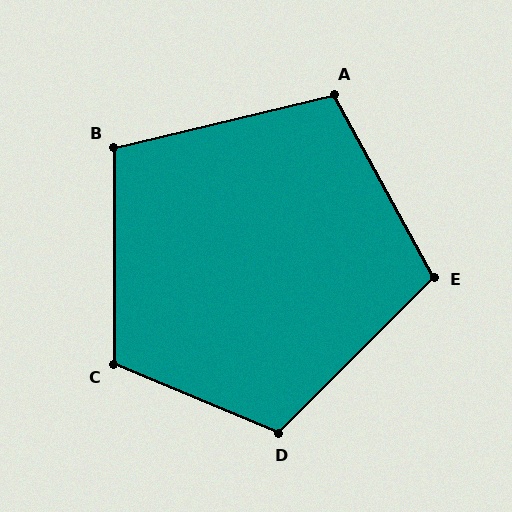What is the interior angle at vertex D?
Approximately 112 degrees (obtuse).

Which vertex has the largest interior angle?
C, at approximately 113 degrees.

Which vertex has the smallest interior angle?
B, at approximately 103 degrees.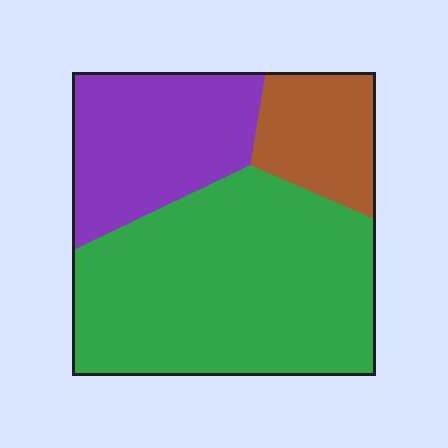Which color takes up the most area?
Green, at roughly 55%.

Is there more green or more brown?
Green.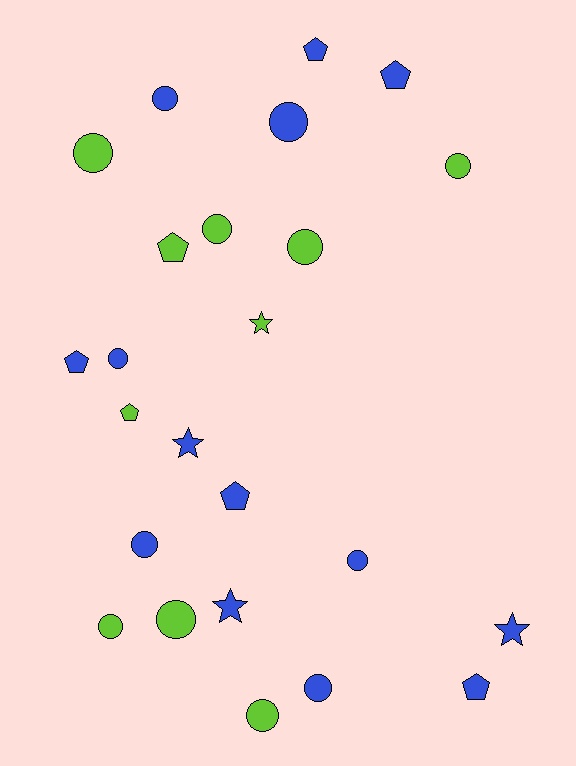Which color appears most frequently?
Blue, with 14 objects.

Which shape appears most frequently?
Circle, with 13 objects.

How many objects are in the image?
There are 24 objects.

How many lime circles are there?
There are 7 lime circles.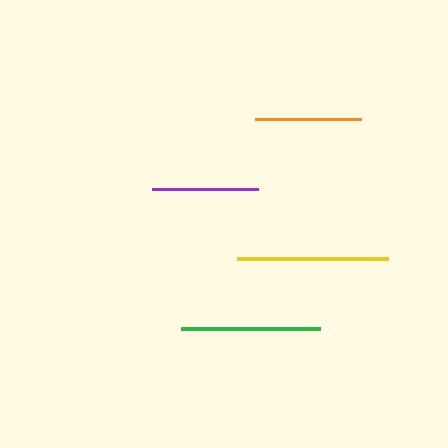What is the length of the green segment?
The green segment is approximately 140 pixels long.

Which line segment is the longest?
The yellow line is the longest at approximately 152 pixels.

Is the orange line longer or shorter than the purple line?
The purple line is longer than the orange line.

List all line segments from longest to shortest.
From longest to shortest: yellow, green, purple, orange.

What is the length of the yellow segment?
The yellow segment is approximately 152 pixels long.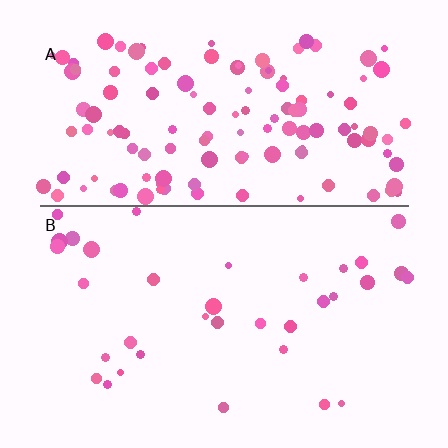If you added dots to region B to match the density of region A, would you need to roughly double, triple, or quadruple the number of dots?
Approximately quadruple.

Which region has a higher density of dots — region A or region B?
A (the top).